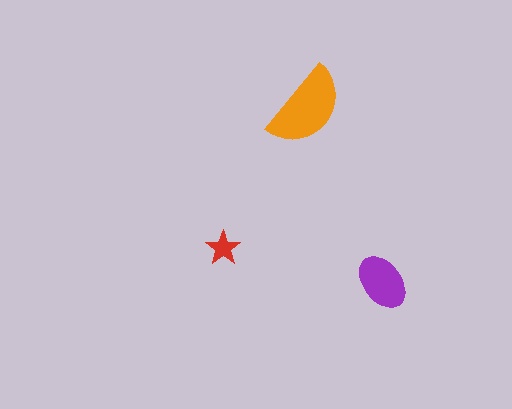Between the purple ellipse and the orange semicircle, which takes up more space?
The orange semicircle.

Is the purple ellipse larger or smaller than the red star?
Larger.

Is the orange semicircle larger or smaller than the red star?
Larger.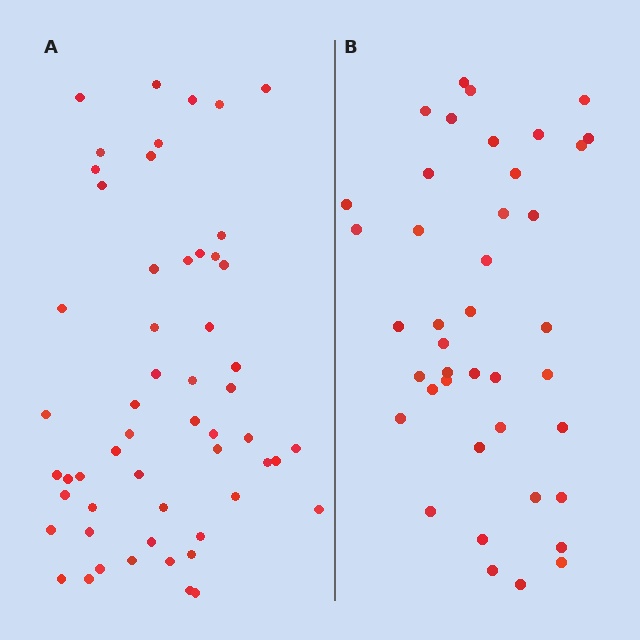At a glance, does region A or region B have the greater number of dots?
Region A (the left region) has more dots.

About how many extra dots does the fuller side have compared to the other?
Region A has approximately 15 more dots than region B.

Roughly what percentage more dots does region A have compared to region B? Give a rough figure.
About 35% more.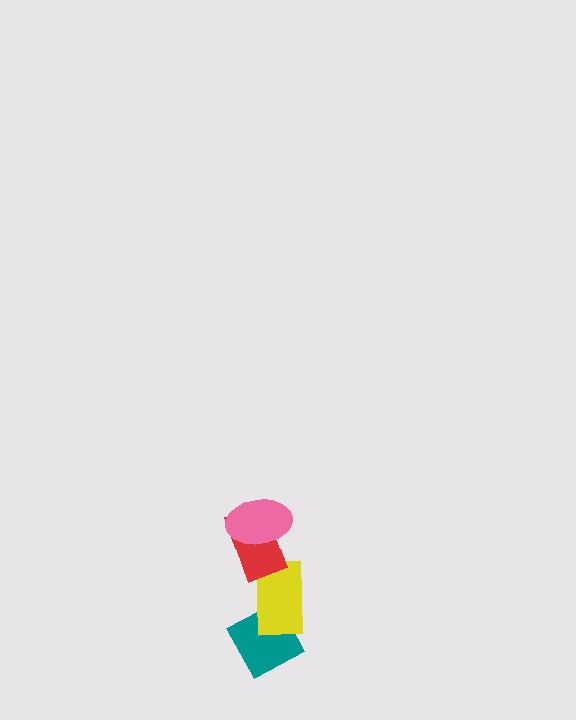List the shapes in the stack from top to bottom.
From top to bottom: the pink ellipse, the red rectangle, the yellow rectangle, the teal diamond.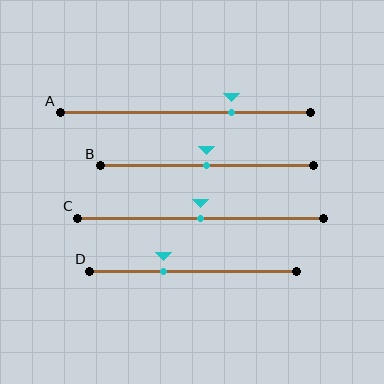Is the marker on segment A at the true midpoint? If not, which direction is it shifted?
No, the marker on segment A is shifted to the right by about 19% of the segment length.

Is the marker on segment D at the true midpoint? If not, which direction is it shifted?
No, the marker on segment D is shifted to the left by about 14% of the segment length.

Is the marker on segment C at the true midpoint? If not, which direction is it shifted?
Yes, the marker on segment C is at the true midpoint.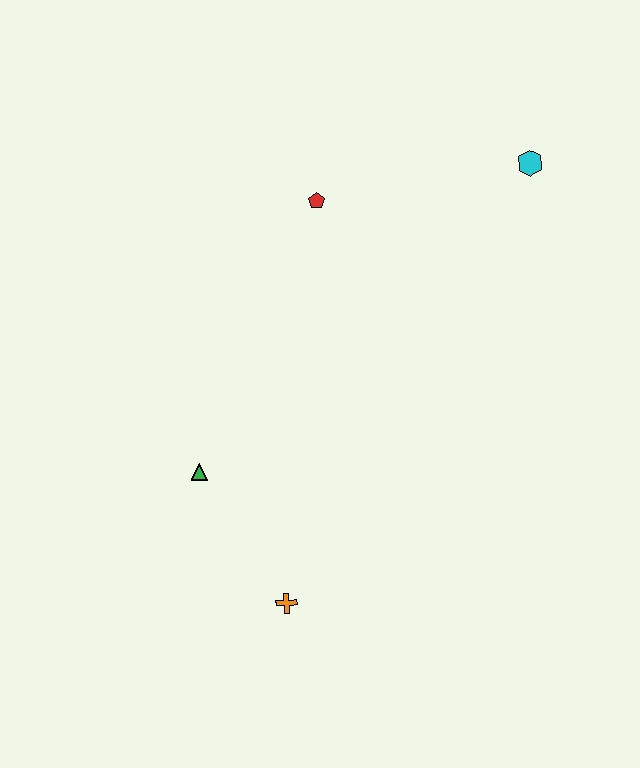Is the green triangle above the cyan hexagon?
No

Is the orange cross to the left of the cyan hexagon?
Yes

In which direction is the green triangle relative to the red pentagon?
The green triangle is below the red pentagon.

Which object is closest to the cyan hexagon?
The red pentagon is closest to the cyan hexagon.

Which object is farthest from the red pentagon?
The orange cross is farthest from the red pentagon.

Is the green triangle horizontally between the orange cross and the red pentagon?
No